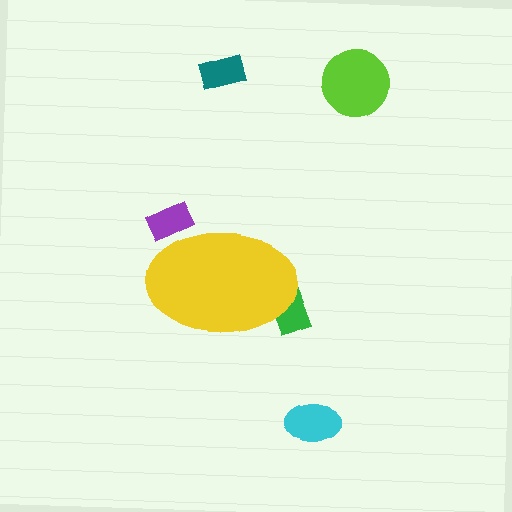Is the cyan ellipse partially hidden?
No, the cyan ellipse is fully visible.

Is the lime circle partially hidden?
No, the lime circle is fully visible.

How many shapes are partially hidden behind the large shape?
2 shapes are partially hidden.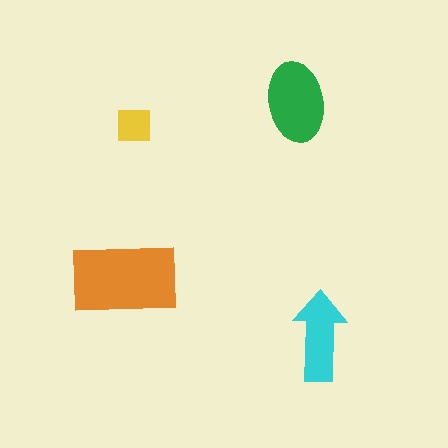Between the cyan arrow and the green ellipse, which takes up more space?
The green ellipse.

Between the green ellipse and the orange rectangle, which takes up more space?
The orange rectangle.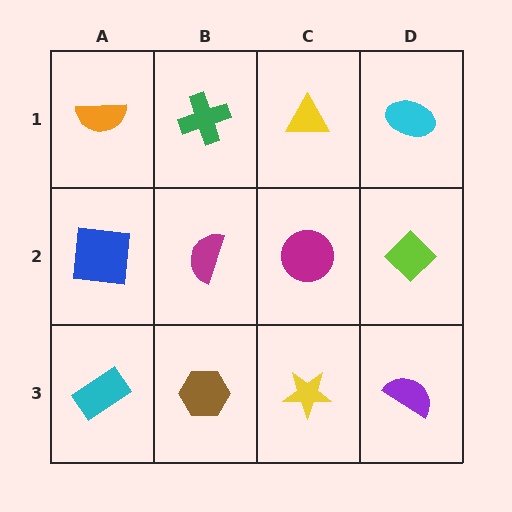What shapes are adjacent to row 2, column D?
A cyan ellipse (row 1, column D), a purple semicircle (row 3, column D), a magenta circle (row 2, column C).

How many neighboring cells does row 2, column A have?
3.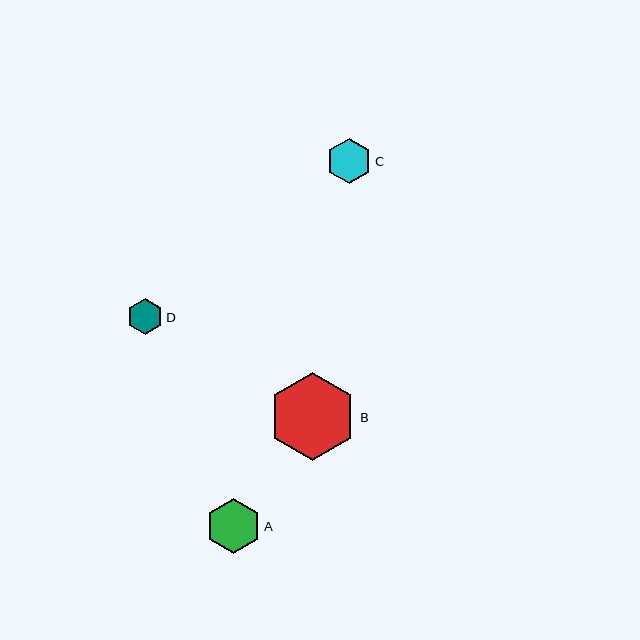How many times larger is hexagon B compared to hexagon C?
Hexagon B is approximately 1.9 times the size of hexagon C.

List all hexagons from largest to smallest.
From largest to smallest: B, A, C, D.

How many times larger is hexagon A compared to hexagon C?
Hexagon A is approximately 1.2 times the size of hexagon C.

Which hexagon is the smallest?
Hexagon D is the smallest with a size of approximately 36 pixels.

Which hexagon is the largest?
Hexagon B is the largest with a size of approximately 88 pixels.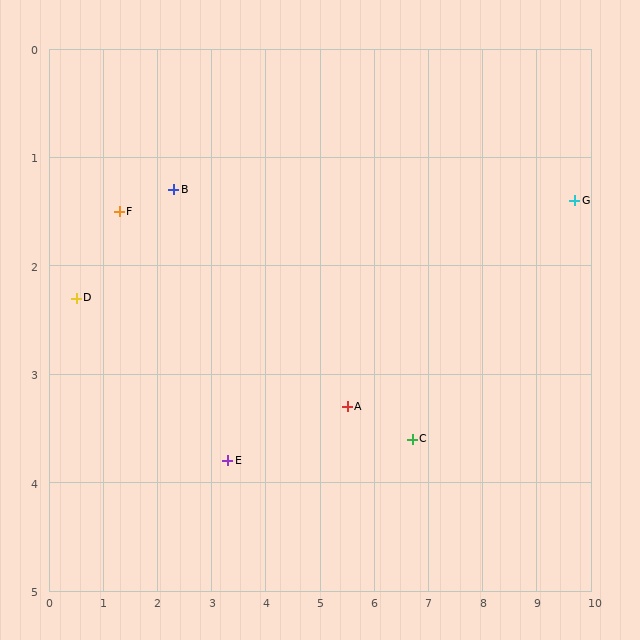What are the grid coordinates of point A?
Point A is at approximately (5.5, 3.3).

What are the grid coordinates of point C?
Point C is at approximately (6.7, 3.6).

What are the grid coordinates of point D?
Point D is at approximately (0.5, 2.3).